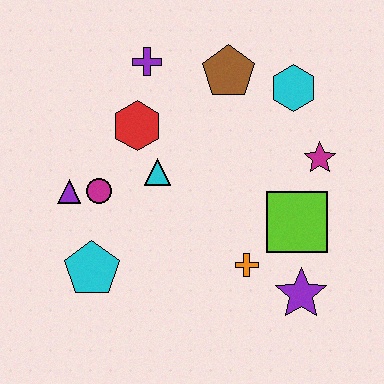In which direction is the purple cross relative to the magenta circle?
The purple cross is above the magenta circle.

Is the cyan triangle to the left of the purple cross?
No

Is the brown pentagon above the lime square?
Yes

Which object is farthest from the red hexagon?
The purple star is farthest from the red hexagon.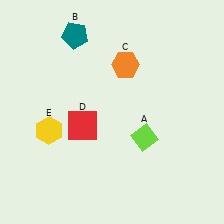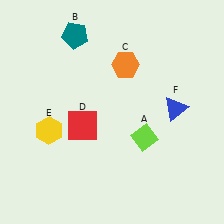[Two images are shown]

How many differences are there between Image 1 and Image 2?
There is 1 difference between the two images.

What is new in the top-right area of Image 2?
A blue triangle (F) was added in the top-right area of Image 2.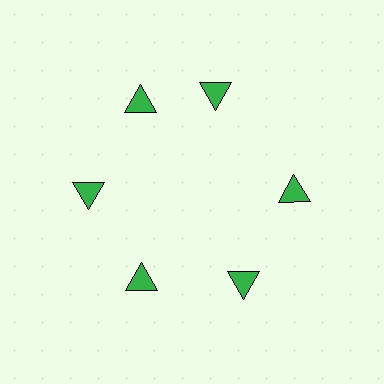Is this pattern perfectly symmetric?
No. The 6 green triangles are arranged in a ring, but one element near the 1 o'clock position is rotated out of alignment along the ring, breaking the 6-fold rotational symmetry.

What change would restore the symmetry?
The symmetry would be restored by rotating it back into even spacing with its neighbors so that all 6 triangles sit at equal angles and equal distance from the center.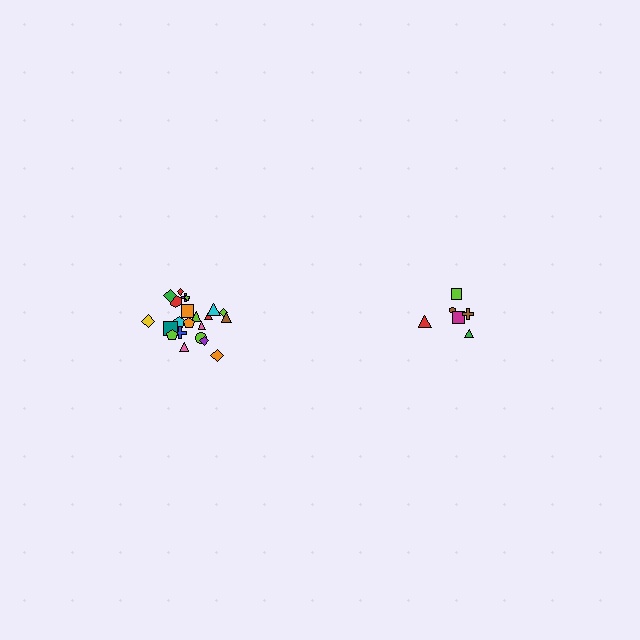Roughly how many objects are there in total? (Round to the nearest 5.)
Roughly 30 objects in total.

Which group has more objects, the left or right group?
The left group.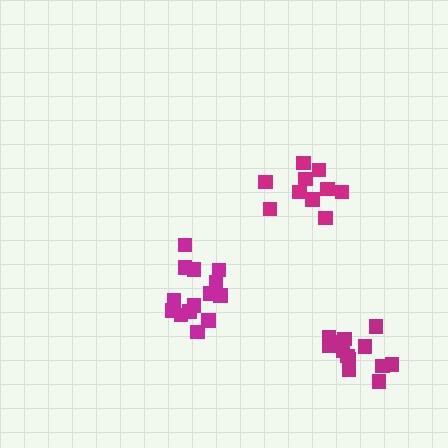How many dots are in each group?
Group 1: 14 dots, Group 2: 13 dots, Group 3: 10 dots (37 total).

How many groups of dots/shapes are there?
There are 3 groups.